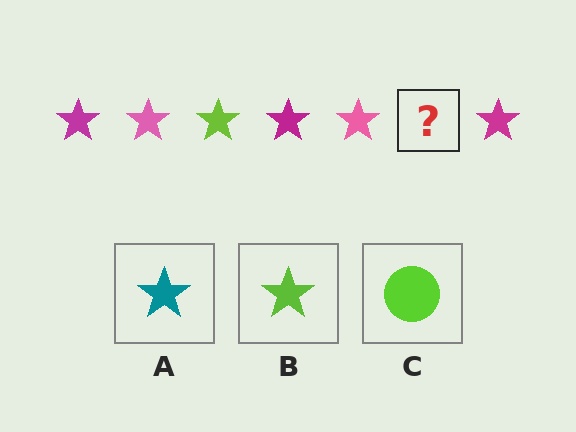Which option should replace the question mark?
Option B.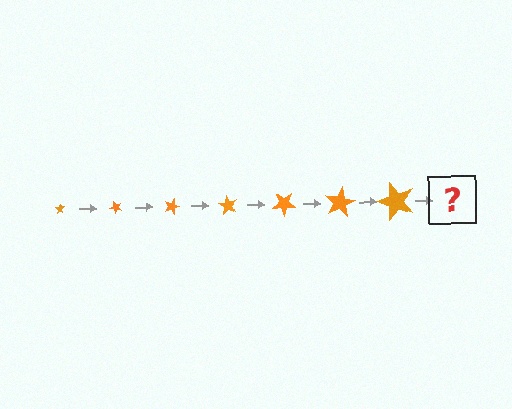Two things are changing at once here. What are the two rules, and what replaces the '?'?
The two rules are that the star grows larger each step and it rotates 45 degrees each step. The '?' should be a star, larger than the previous one and rotated 315 degrees from the start.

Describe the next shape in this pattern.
It should be a star, larger than the previous one and rotated 315 degrees from the start.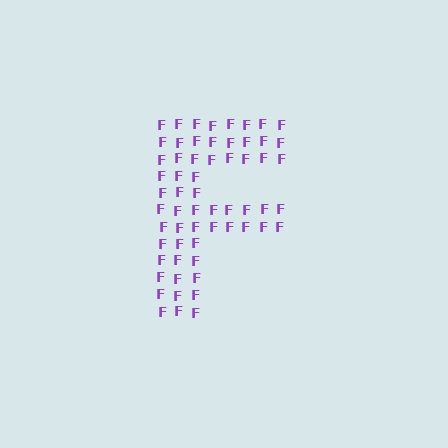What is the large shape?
The large shape is the letter F.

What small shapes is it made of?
It is made of small letter F's.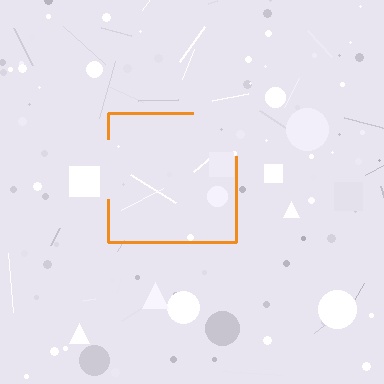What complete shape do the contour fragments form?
The contour fragments form a square.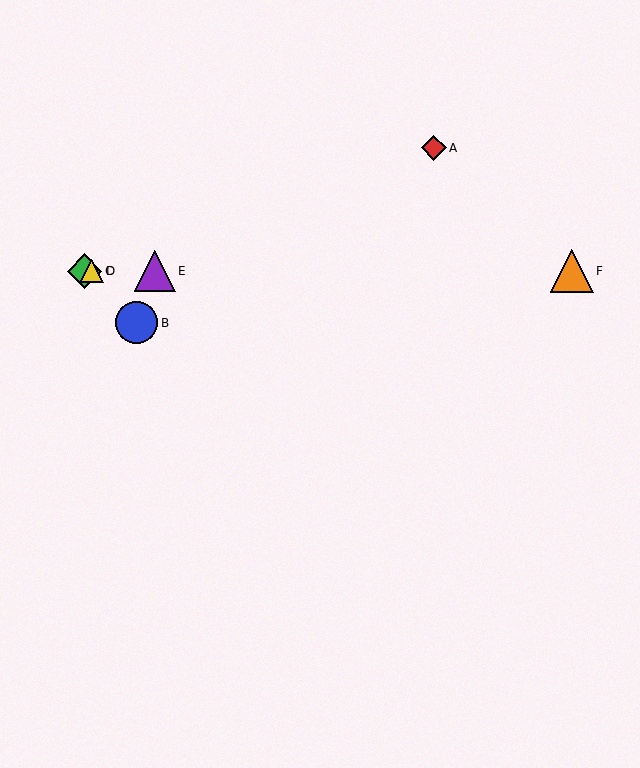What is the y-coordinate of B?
Object B is at y≈323.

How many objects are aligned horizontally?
4 objects (C, D, E, F) are aligned horizontally.